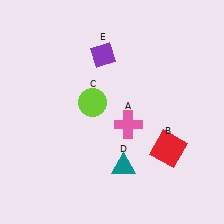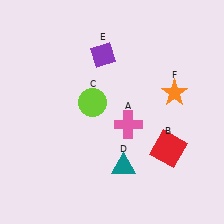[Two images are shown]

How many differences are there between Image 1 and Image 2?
There is 1 difference between the two images.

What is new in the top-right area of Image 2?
An orange star (F) was added in the top-right area of Image 2.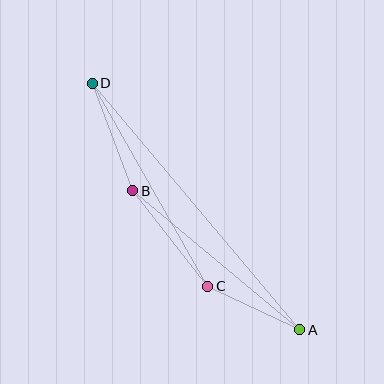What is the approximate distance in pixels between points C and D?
The distance between C and D is approximately 234 pixels.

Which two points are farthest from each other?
Points A and D are farthest from each other.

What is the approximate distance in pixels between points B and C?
The distance between B and C is approximately 121 pixels.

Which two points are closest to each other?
Points A and C are closest to each other.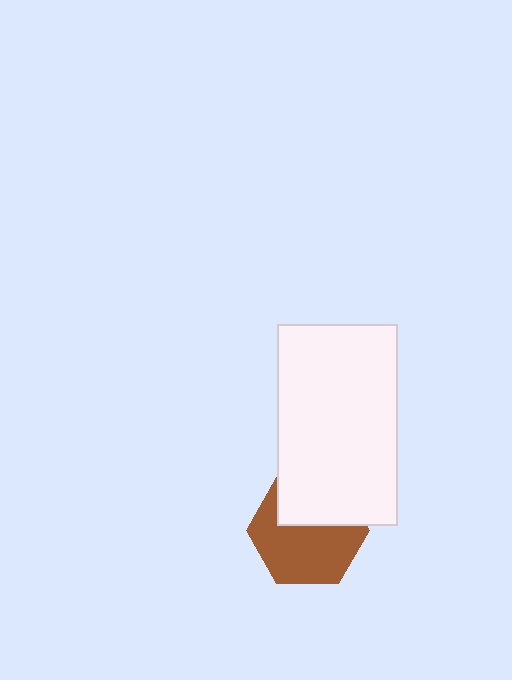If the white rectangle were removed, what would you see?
You would see the complete brown hexagon.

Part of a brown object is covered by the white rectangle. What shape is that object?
It is a hexagon.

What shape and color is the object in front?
The object in front is a white rectangle.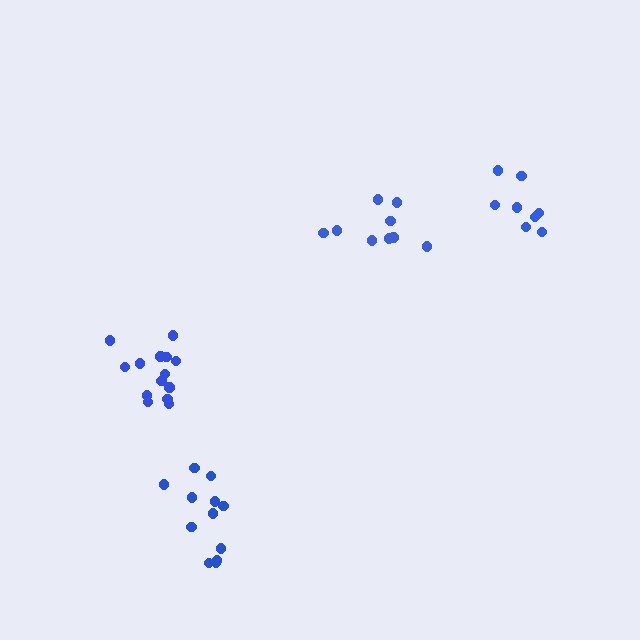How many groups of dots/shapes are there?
There are 4 groups.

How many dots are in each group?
Group 1: 8 dots, Group 2: 9 dots, Group 3: 12 dots, Group 4: 14 dots (43 total).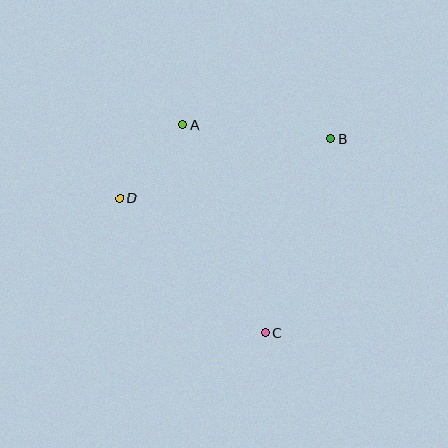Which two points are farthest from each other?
Points A and C are farthest from each other.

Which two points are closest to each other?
Points A and D are closest to each other.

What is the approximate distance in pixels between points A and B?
The distance between A and B is approximately 148 pixels.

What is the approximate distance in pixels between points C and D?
The distance between C and D is approximately 198 pixels.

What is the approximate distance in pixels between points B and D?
The distance between B and D is approximately 219 pixels.